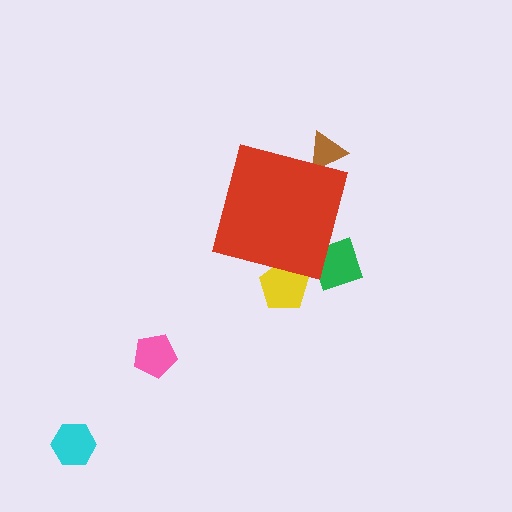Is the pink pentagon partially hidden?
No, the pink pentagon is fully visible.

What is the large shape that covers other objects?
A red square.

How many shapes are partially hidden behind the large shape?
3 shapes are partially hidden.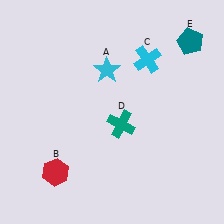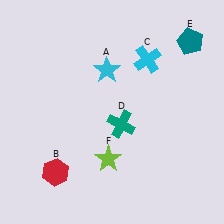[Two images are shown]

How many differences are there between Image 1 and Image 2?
There is 1 difference between the two images.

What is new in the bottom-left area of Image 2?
A lime star (F) was added in the bottom-left area of Image 2.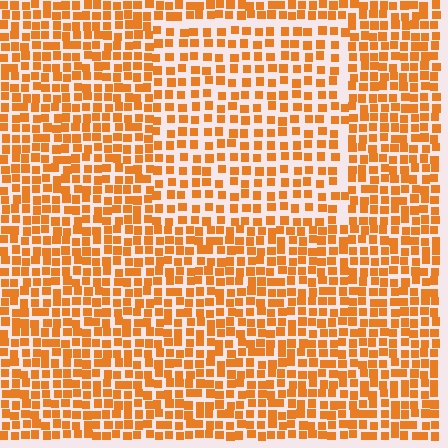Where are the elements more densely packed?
The elements are more densely packed outside the rectangle boundary.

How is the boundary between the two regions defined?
The boundary is defined by a change in element density (approximately 1.5x ratio). All elements are the same color, size, and shape.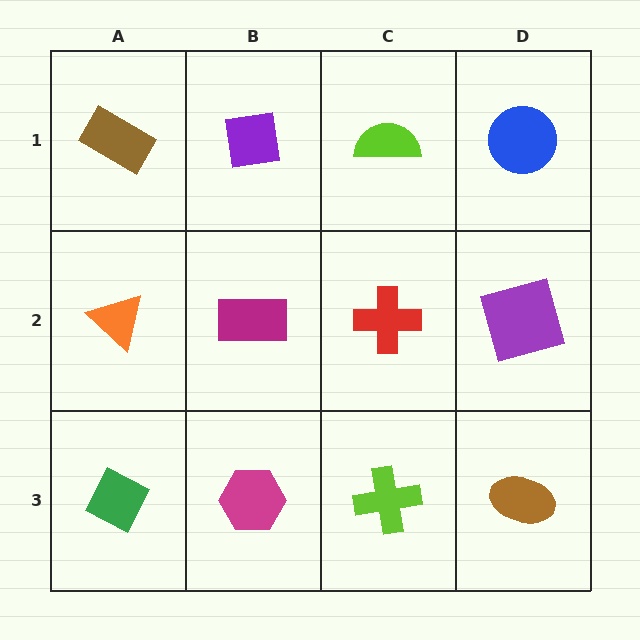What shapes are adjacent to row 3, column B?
A magenta rectangle (row 2, column B), a green diamond (row 3, column A), a lime cross (row 3, column C).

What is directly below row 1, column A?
An orange triangle.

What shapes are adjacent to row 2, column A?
A brown rectangle (row 1, column A), a green diamond (row 3, column A), a magenta rectangle (row 2, column B).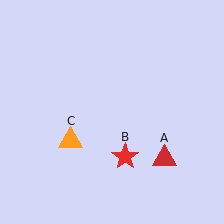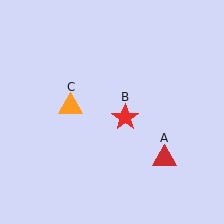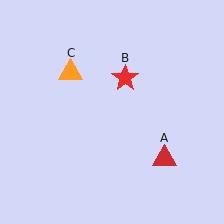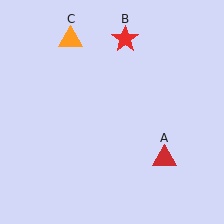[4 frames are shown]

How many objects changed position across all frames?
2 objects changed position: red star (object B), orange triangle (object C).